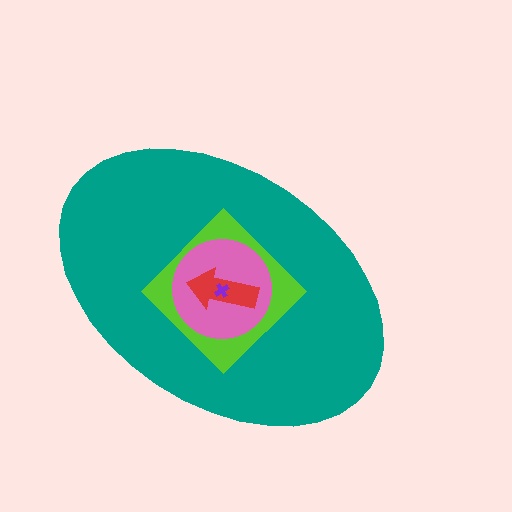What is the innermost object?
The purple cross.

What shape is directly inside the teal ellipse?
The lime diamond.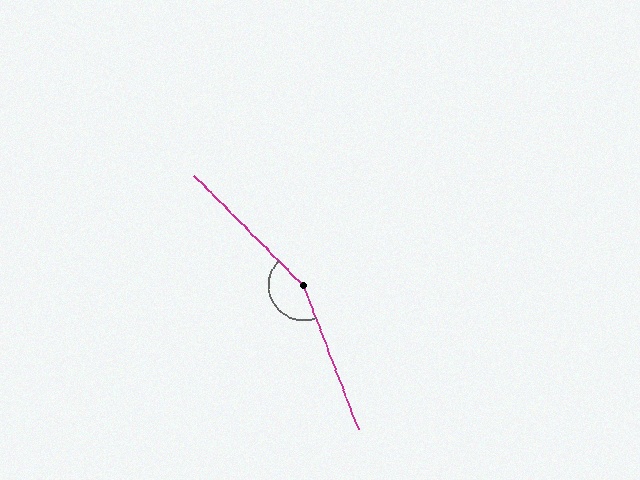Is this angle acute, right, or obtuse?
It is obtuse.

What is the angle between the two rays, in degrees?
Approximately 156 degrees.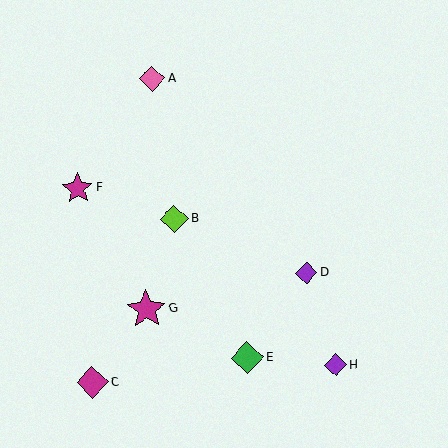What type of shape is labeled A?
Shape A is a pink diamond.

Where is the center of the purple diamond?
The center of the purple diamond is at (306, 273).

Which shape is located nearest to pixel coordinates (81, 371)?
The magenta diamond (labeled C) at (92, 382) is nearest to that location.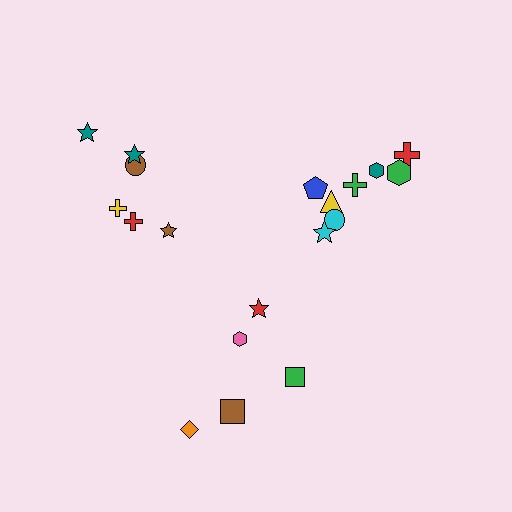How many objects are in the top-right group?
There are 8 objects.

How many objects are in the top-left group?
There are 6 objects.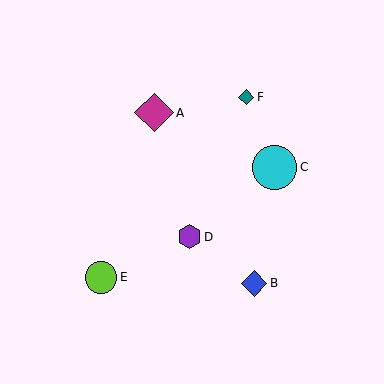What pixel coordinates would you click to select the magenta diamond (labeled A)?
Click at (154, 113) to select the magenta diamond A.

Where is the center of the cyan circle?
The center of the cyan circle is at (275, 167).